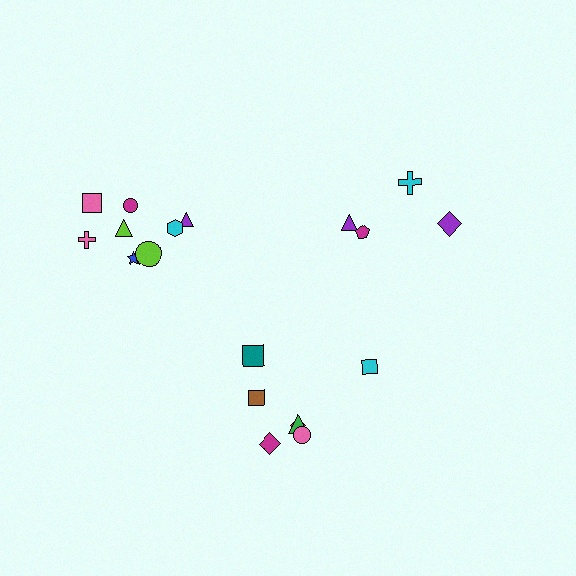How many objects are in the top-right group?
There are 4 objects.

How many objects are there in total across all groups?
There are 19 objects.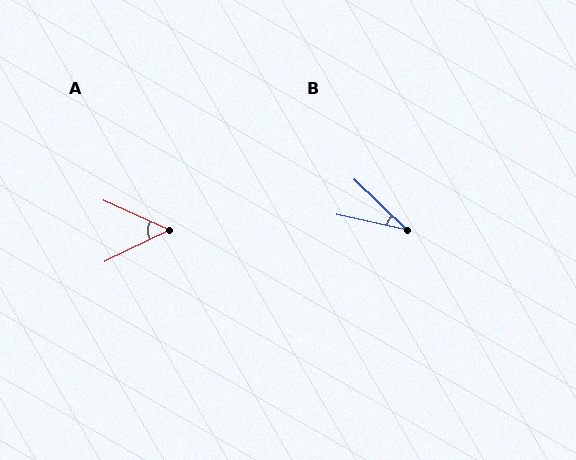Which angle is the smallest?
B, at approximately 31 degrees.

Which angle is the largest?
A, at approximately 51 degrees.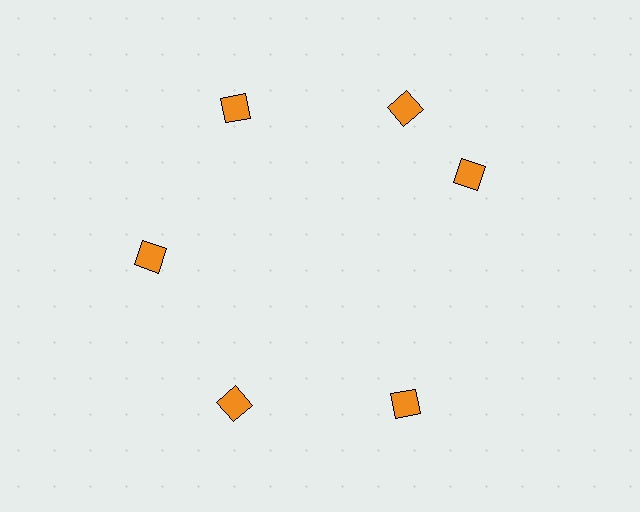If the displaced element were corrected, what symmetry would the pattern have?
It would have 6-fold rotational symmetry — the pattern would map onto itself every 60 degrees.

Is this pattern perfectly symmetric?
No. The 6 orange diamonds are arranged in a ring, but one element near the 3 o'clock position is rotated out of alignment along the ring, breaking the 6-fold rotational symmetry.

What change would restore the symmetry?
The symmetry would be restored by rotating it back into even spacing with its neighbors so that all 6 diamonds sit at equal angles and equal distance from the center.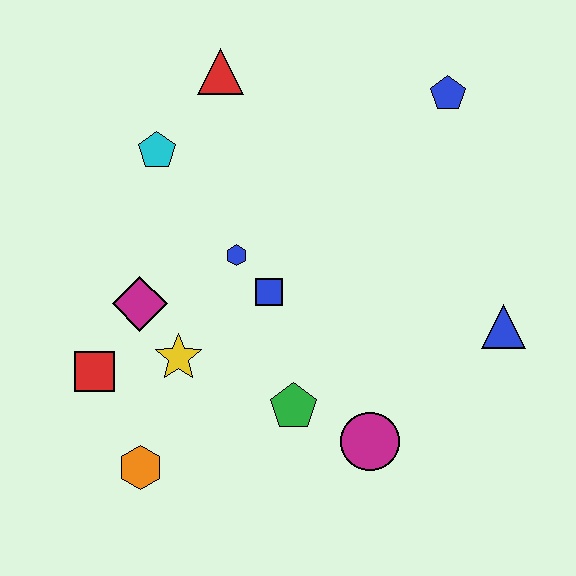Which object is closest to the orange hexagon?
The red square is closest to the orange hexagon.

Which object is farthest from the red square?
The blue pentagon is farthest from the red square.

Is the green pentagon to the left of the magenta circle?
Yes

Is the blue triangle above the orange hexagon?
Yes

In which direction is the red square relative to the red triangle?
The red square is below the red triangle.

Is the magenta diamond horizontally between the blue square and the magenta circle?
No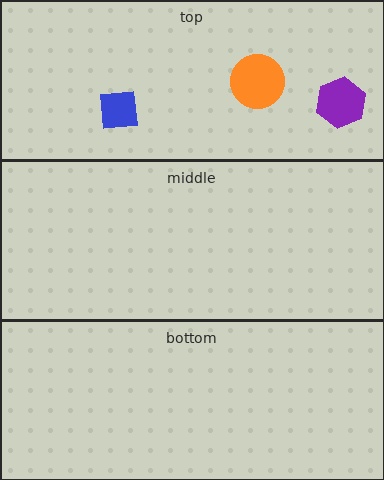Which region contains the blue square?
The top region.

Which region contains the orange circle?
The top region.